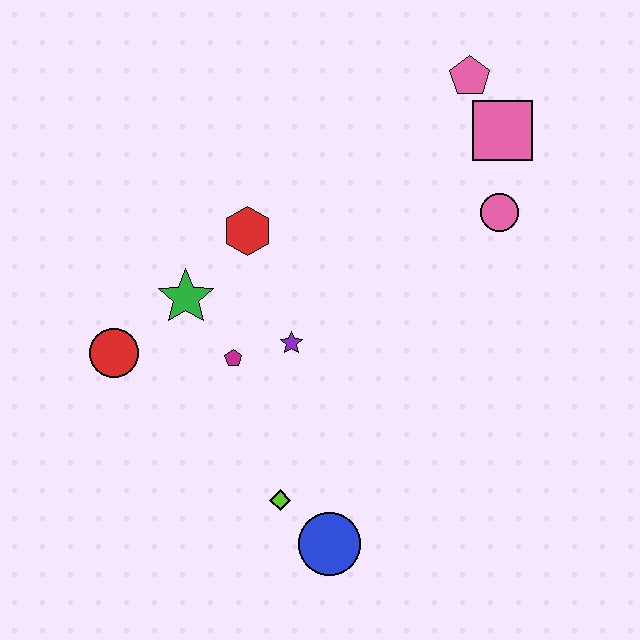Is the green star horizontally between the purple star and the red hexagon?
No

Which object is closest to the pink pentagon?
The pink square is closest to the pink pentagon.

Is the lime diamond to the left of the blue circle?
Yes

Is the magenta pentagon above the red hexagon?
No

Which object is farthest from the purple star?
The pink pentagon is farthest from the purple star.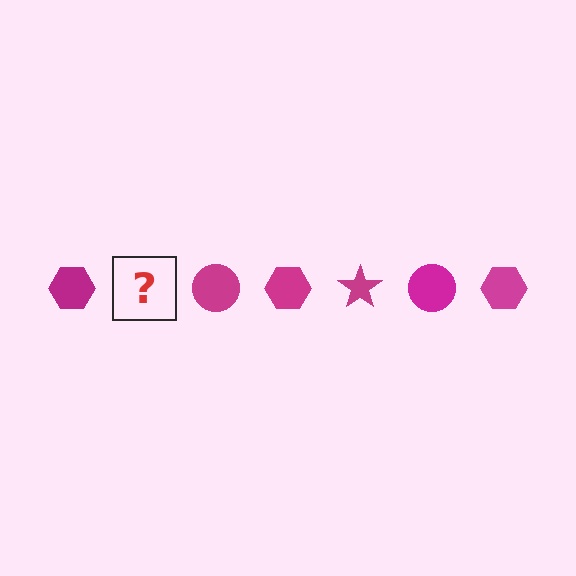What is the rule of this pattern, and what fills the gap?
The rule is that the pattern cycles through hexagon, star, circle shapes in magenta. The gap should be filled with a magenta star.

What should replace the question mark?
The question mark should be replaced with a magenta star.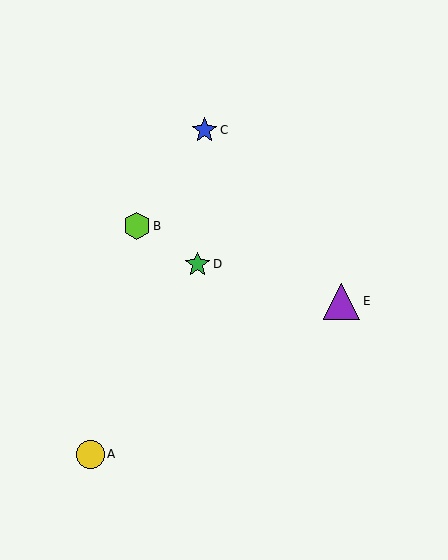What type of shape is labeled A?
Shape A is a yellow circle.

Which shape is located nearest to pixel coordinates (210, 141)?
The blue star (labeled C) at (205, 130) is nearest to that location.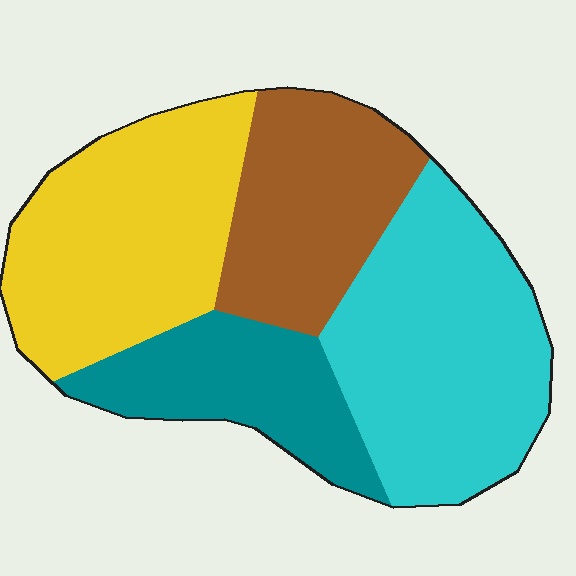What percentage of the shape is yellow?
Yellow takes up between a sixth and a third of the shape.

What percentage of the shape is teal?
Teal takes up about one sixth (1/6) of the shape.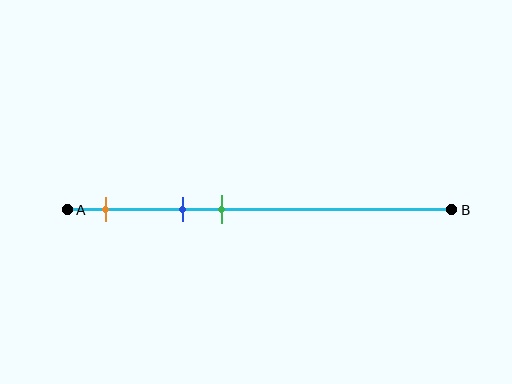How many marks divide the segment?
There are 3 marks dividing the segment.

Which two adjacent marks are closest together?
The blue and green marks are the closest adjacent pair.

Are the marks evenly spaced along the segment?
Yes, the marks are approximately evenly spaced.